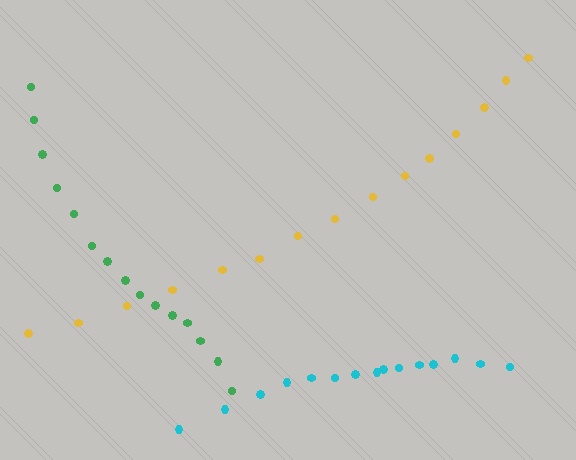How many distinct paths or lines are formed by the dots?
There are 3 distinct paths.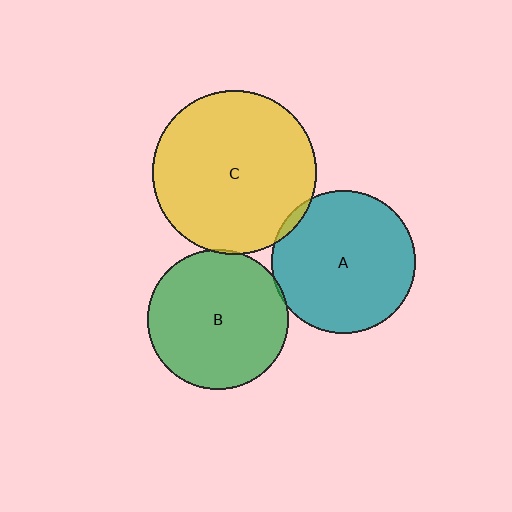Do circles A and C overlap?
Yes.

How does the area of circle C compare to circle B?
Approximately 1.4 times.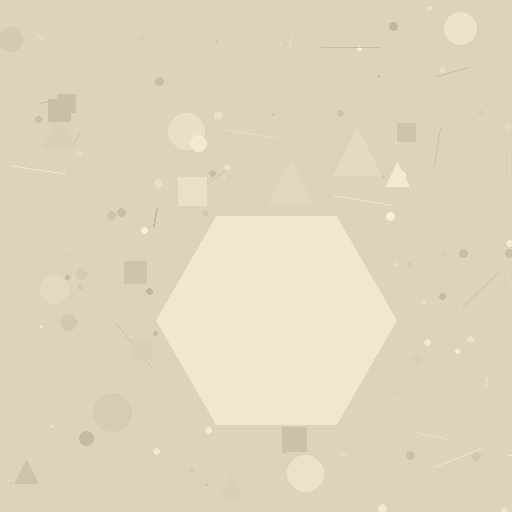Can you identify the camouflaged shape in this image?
The camouflaged shape is a hexagon.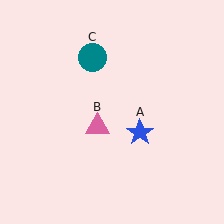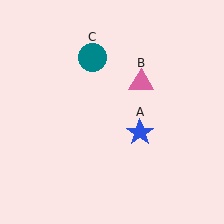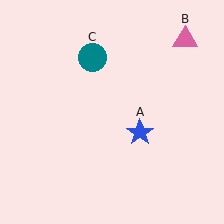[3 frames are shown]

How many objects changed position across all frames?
1 object changed position: pink triangle (object B).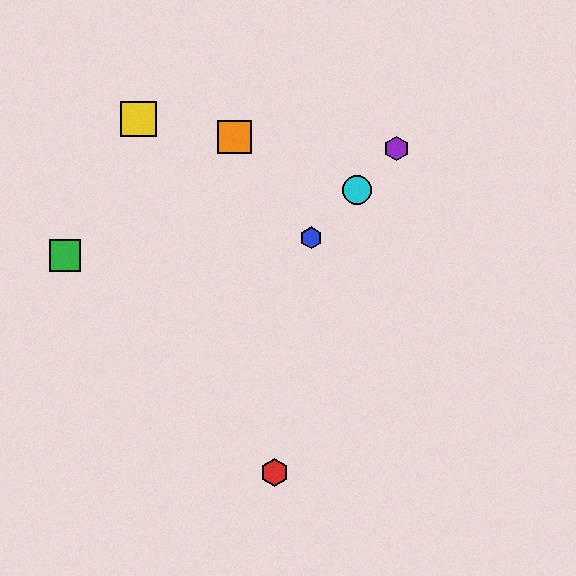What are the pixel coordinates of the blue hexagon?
The blue hexagon is at (311, 238).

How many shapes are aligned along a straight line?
3 shapes (the blue hexagon, the purple hexagon, the cyan circle) are aligned along a straight line.